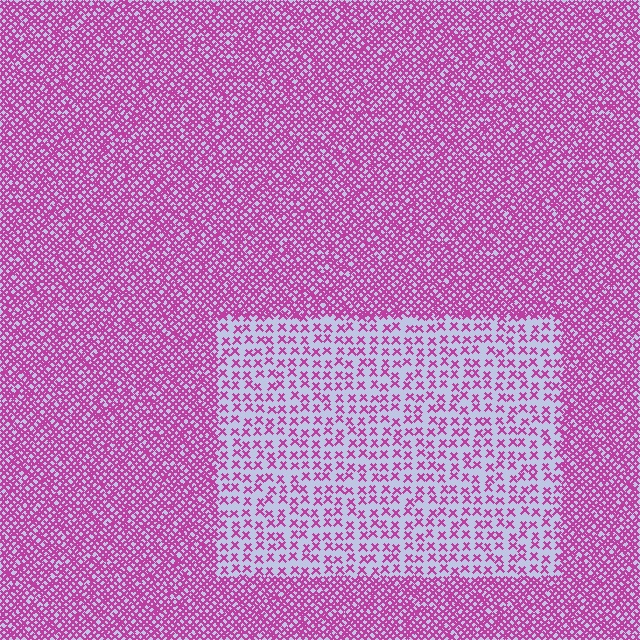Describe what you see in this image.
The image contains small magenta elements arranged at two different densities. A rectangle-shaped region is visible where the elements are less densely packed than the surrounding area.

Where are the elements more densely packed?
The elements are more densely packed outside the rectangle boundary.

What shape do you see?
I see a rectangle.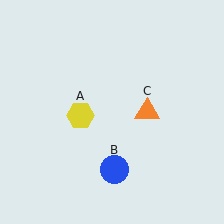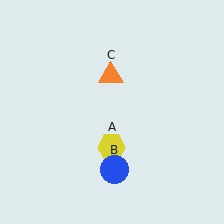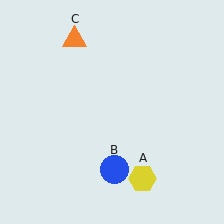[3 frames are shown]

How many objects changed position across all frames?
2 objects changed position: yellow hexagon (object A), orange triangle (object C).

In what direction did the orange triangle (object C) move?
The orange triangle (object C) moved up and to the left.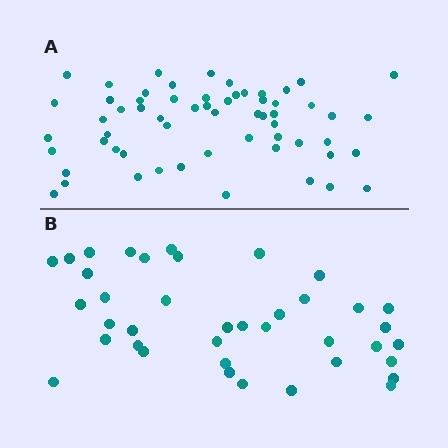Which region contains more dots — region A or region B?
Region A (the top region) has more dots.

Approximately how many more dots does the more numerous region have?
Region A has approximately 20 more dots than region B.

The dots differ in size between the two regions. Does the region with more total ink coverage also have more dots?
No. Region B has more total ink coverage because its dots are larger, but region A actually contains more individual dots. Total area can be misleading — the number of items is what matters here.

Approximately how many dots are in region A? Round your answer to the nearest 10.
About 60 dots.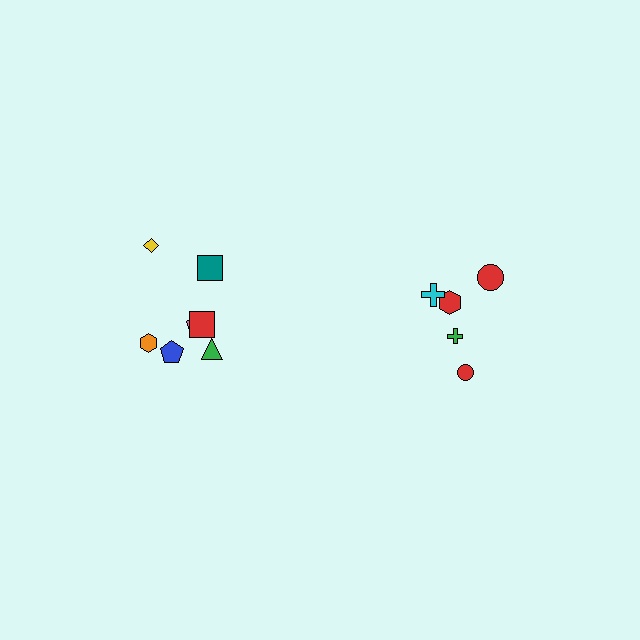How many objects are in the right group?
There are 5 objects.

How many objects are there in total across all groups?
There are 12 objects.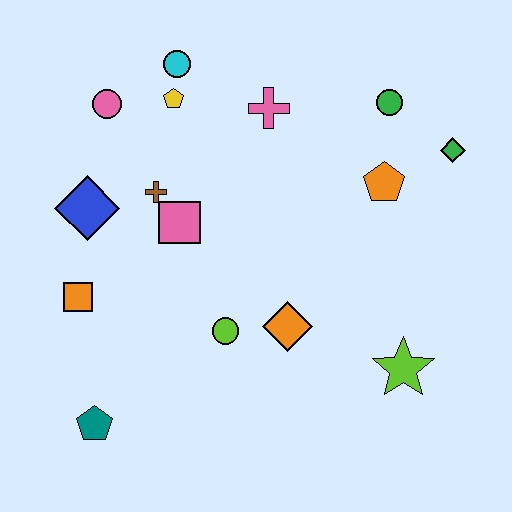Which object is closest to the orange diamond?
The lime circle is closest to the orange diamond.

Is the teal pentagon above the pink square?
No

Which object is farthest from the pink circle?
The lime star is farthest from the pink circle.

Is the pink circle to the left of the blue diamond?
No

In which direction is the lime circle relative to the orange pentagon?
The lime circle is to the left of the orange pentagon.